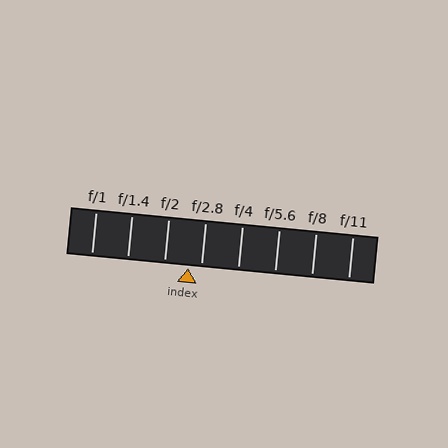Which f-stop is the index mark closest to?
The index mark is closest to f/2.8.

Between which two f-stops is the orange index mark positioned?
The index mark is between f/2 and f/2.8.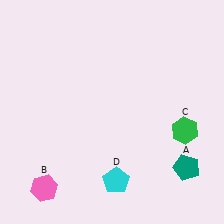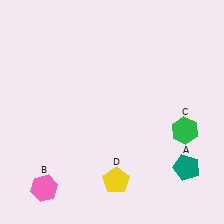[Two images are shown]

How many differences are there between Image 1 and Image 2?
There is 1 difference between the two images.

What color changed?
The pentagon (D) changed from cyan in Image 1 to yellow in Image 2.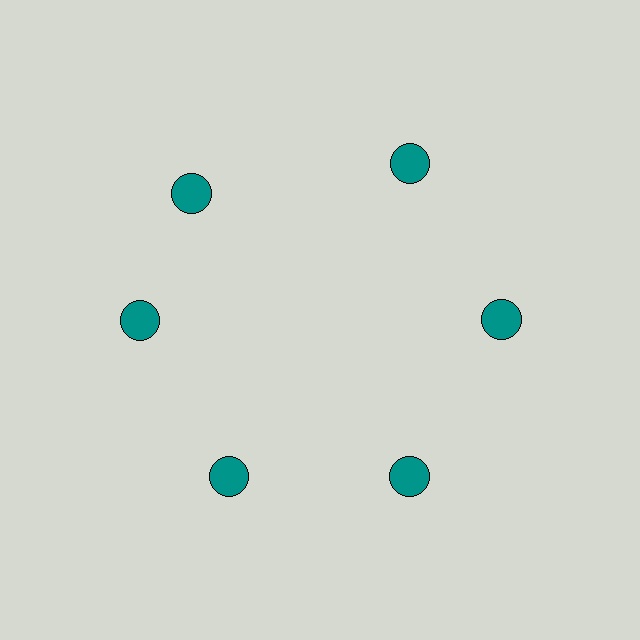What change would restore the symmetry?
The symmetry would be restored by rotating it back into even spacing with its neighbors so that all 6 circles sit at equal angles and equal distance from the center.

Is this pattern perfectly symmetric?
No. The 6 teal circles are arranged in a ring, but one element near the 11 o'clock position is rotated out of alignment along the ring, breaking the 6-fold rotational symmetry.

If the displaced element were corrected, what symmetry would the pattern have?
It would have 6-fold rotational symmetry — the pattern would map onto itself every 60 degrees.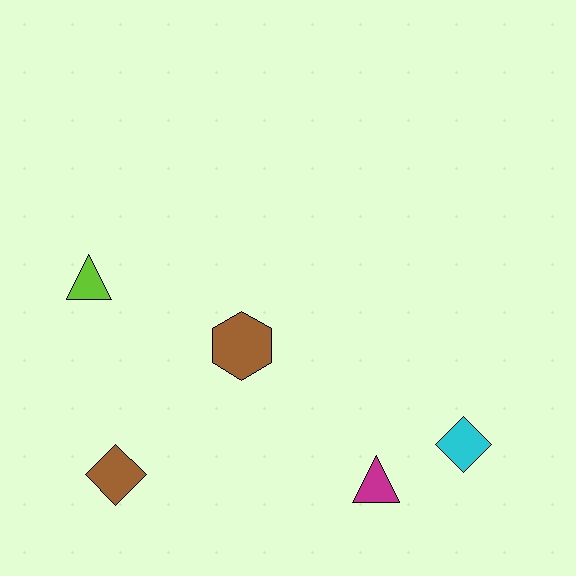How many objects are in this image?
There are 5 objects.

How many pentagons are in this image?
There are no pentagons.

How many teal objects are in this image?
There are no teal objects.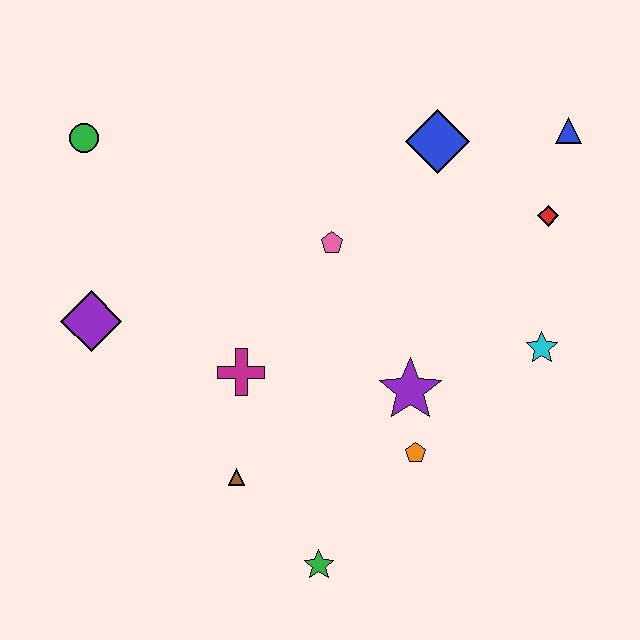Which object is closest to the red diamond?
The blue triangle is closest to the red diamond.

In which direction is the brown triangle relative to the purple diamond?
The brown triangle is below the purple diamond.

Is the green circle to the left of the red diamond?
Yes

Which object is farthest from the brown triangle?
The blue triangle is farthest from the brown triangle.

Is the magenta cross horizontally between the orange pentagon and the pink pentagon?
No